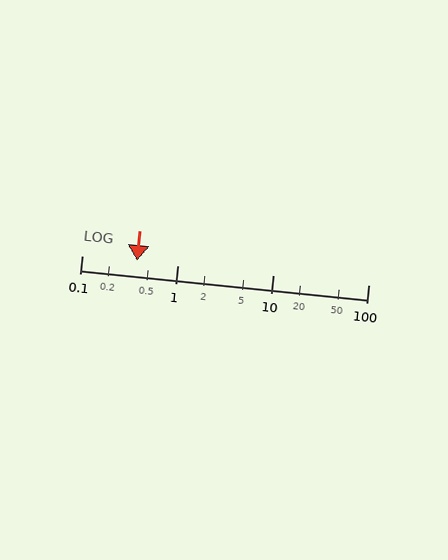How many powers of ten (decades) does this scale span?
The scale spans 3 decades, from 0.1 to 100.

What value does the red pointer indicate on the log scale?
The pointer indicates approximately 0.38.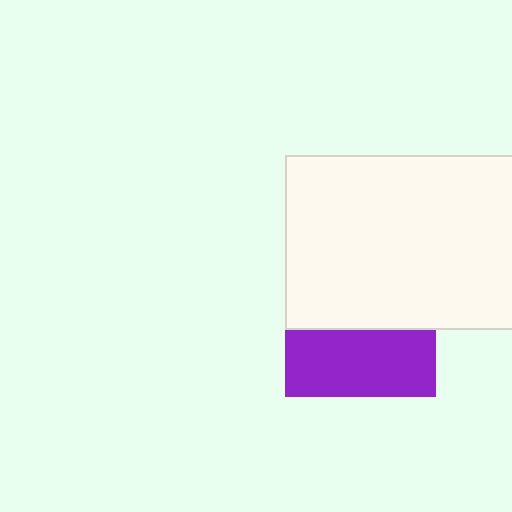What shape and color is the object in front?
The object in front is a white rectangle.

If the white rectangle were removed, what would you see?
You would see the complete purple square.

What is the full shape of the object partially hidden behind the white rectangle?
The partially hidden object is a purple square.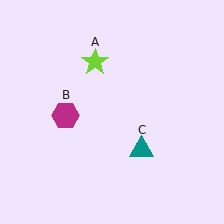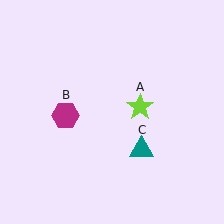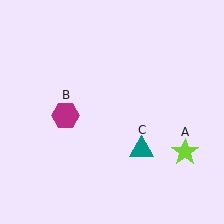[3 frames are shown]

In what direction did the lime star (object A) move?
The lime star (object A) moved down and to the right.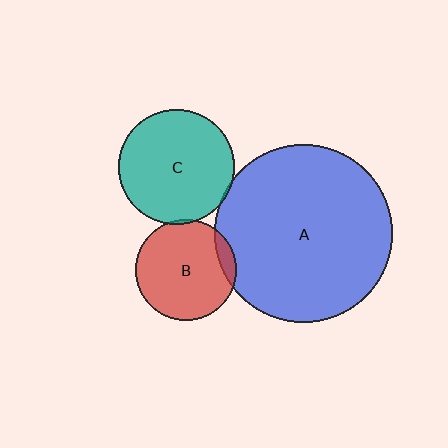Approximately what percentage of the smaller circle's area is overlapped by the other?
Approximately 5%.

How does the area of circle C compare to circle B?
Approximately 1.3 times.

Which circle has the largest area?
Circle A (blue).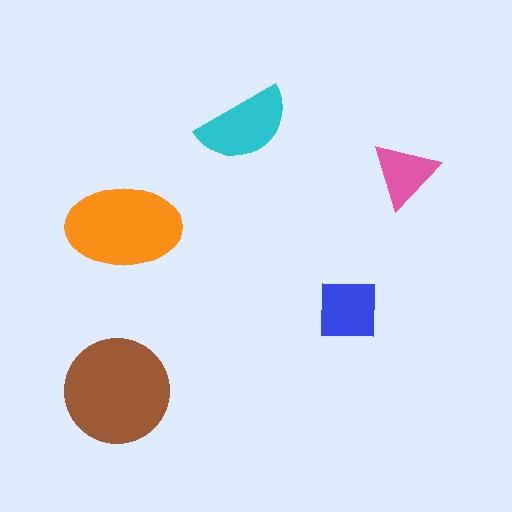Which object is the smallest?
The pink triangle.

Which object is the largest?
The brown circle.